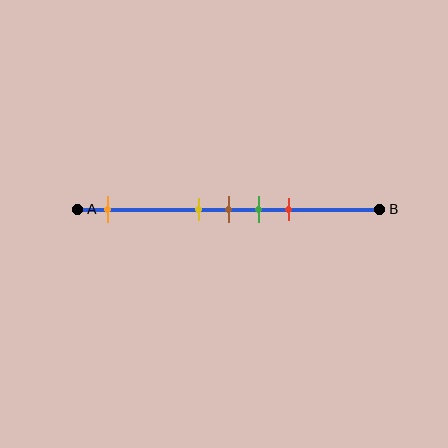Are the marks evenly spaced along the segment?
No, the marks are not evenly spaced.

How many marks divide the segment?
There are 5 marks dividing the segment.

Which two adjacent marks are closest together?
The yellow and brown marks are the closest adjacent pair.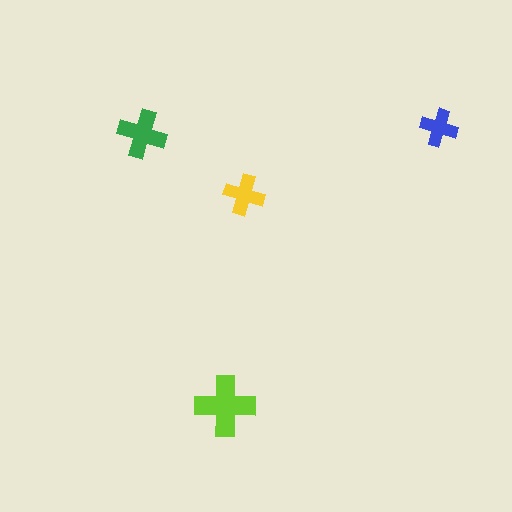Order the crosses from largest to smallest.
the lime one, the green one, the yellow one, the blue one.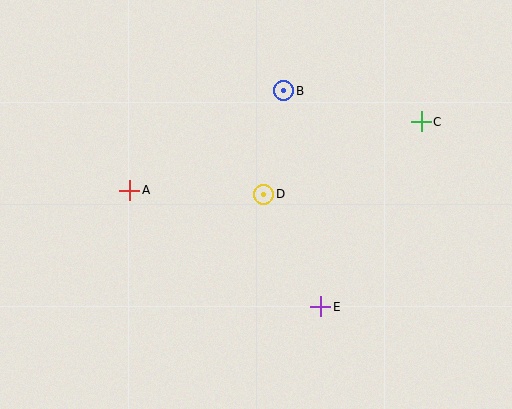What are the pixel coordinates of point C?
Point C is at (421, 122).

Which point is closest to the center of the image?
Point D at (264, 194) is closest to the center.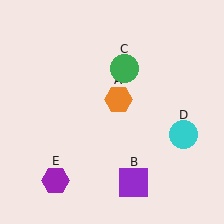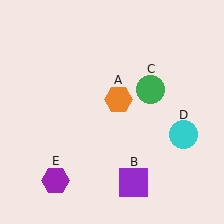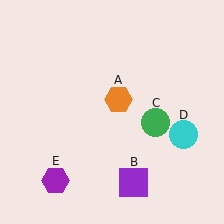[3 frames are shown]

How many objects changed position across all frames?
1 object changed position: green circle (object C).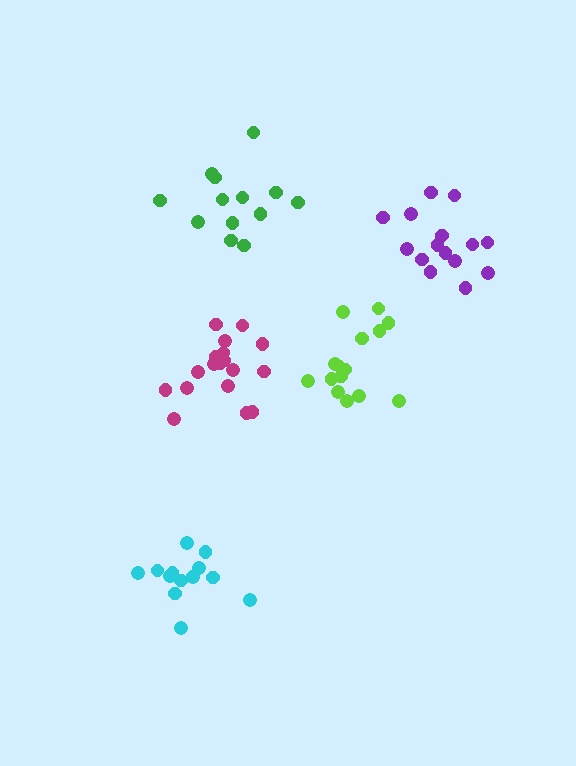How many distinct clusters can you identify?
There are 5 distinct clusters.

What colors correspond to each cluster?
The clusters are colored: purple, magenta, cyan, green, lime.